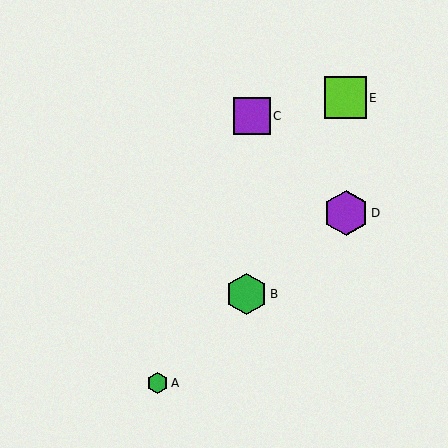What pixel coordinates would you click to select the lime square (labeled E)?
Click at (345, 98) to select the lime square E.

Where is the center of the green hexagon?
The center of the green hexagon is at (157, 383).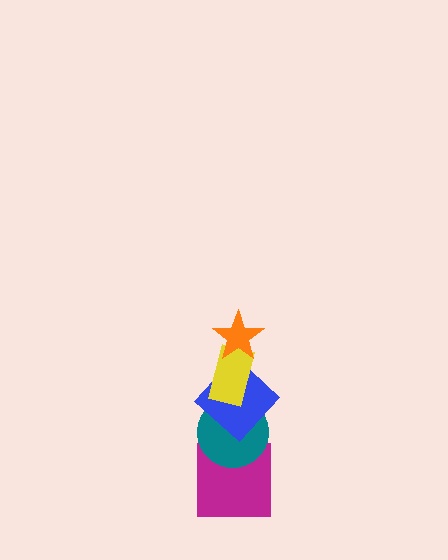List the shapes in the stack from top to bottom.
From top to bottom: the orange star, the yellow rectangle, the blue diamond, the teal circle, the magenta square.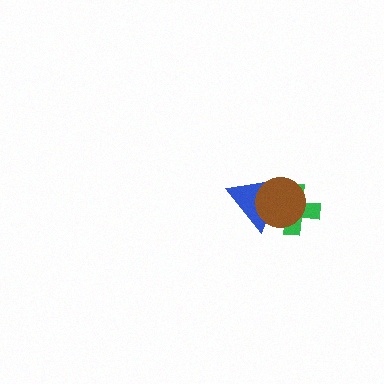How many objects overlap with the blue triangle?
2 objects overlap with the blue triangle.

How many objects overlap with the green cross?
2 objects overlap with the green cross.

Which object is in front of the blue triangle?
The brown circle is in front of the blue triangle.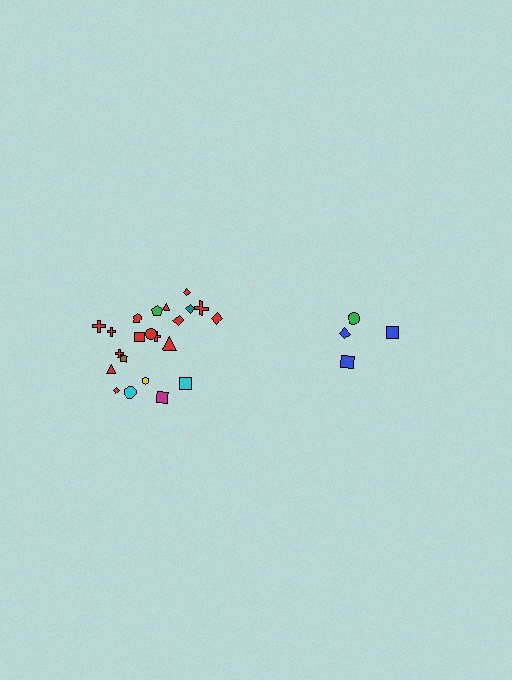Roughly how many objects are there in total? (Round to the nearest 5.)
Roughly 25 objects in total.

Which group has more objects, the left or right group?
The left group.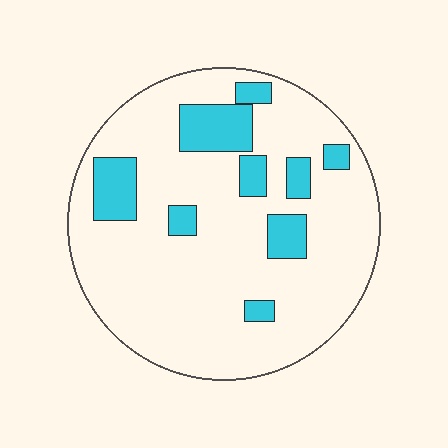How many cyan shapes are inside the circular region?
9.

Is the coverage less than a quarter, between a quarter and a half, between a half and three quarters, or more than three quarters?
Less than a quarter.